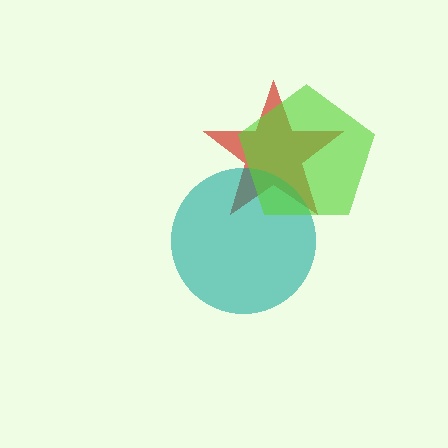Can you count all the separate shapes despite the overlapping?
Yes, there are 3 separate shapes.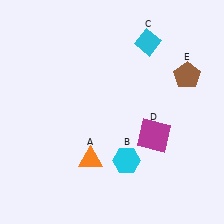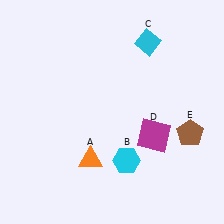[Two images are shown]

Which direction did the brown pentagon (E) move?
The brown pentagon (E) moved down.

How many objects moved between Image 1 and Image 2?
1 object moved between the two images.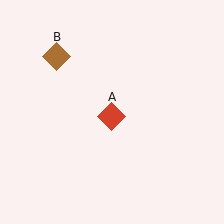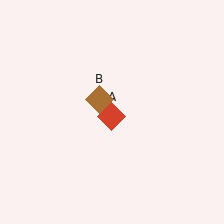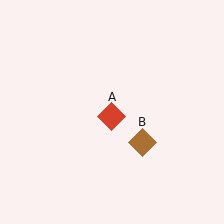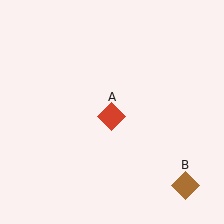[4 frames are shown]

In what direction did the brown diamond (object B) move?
The brown diamond (object B) moved down and to the right.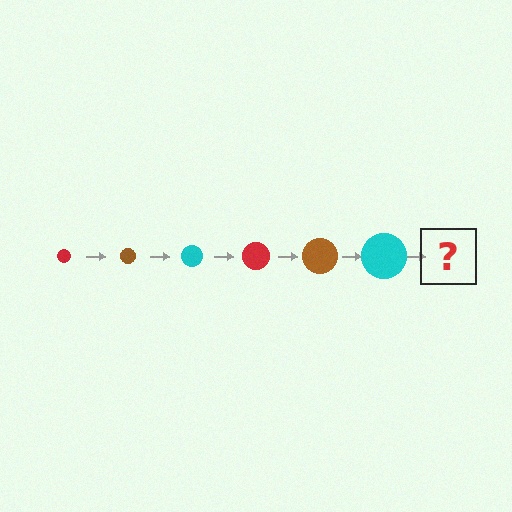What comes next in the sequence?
The next element should be a red circle, larger than the previous one.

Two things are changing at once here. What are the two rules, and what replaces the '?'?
The two rules are that the circle grows larger each step and the color cycles through red, brown, and cyan. The '?' should be a red circle, larger than the previous one.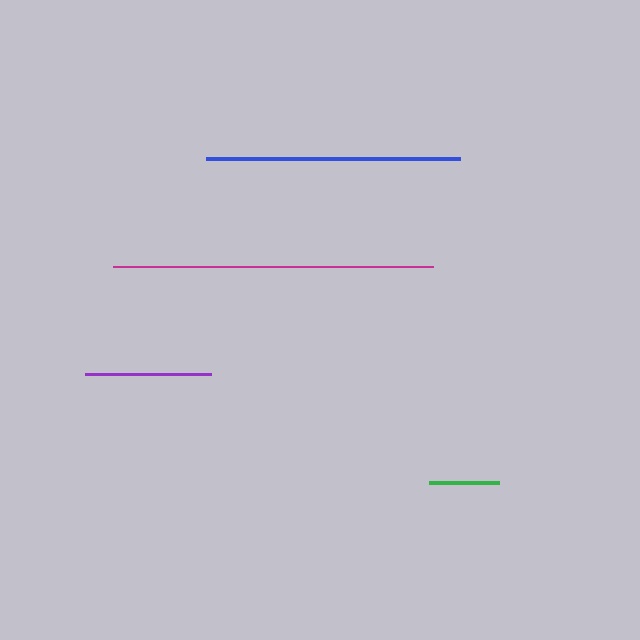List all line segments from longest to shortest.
From longest to shortest: magenta, blue, purple, green.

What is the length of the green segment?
The green segment is approximately 71 pixels long.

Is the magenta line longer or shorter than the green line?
The magenta line is longer than the green line.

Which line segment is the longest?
The magenta line is the longest at approximately 320 pixels.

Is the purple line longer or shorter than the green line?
The purple line is longer than the green line.